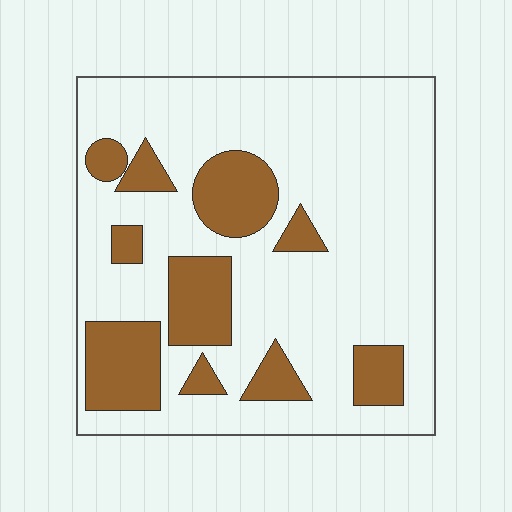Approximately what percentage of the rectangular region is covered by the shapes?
Approximately 25%.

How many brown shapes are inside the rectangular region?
10.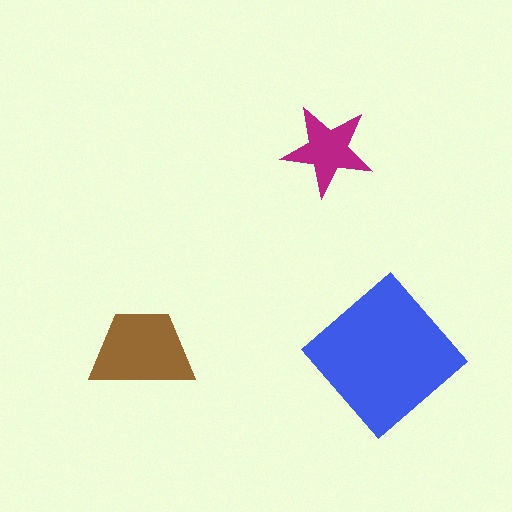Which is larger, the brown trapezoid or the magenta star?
The brown trapezoid.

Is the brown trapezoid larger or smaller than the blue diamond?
Smaller.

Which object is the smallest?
The magenta star.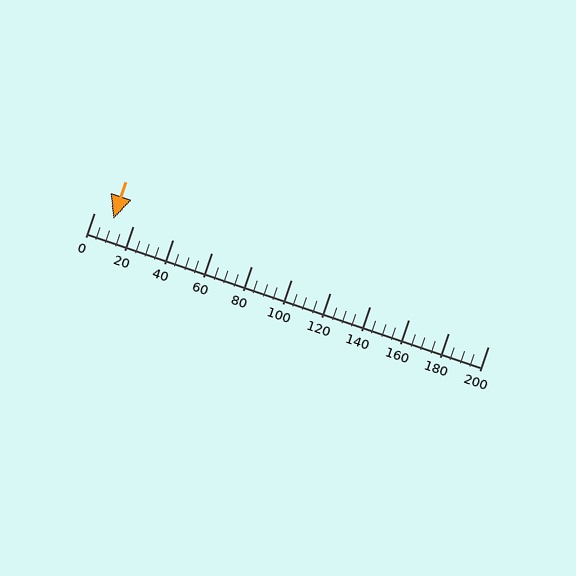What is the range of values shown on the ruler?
The ruler shows values from 0 to 200.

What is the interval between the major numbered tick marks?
The major tick marks are spaced 20 units apart.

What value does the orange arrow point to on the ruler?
The orange arrow points to approximately 10.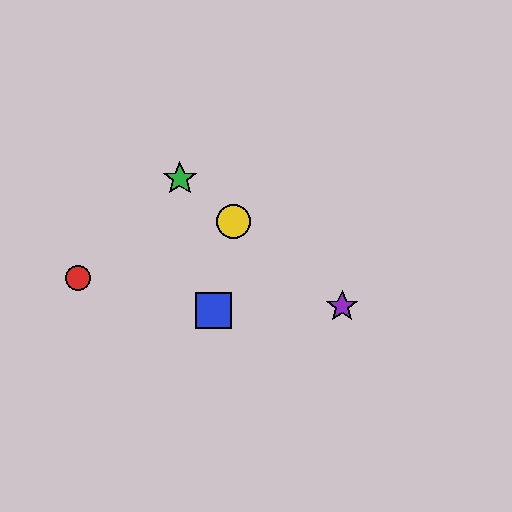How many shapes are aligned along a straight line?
3 shapes (the green star, the yellow circle, the purple star) are aligned along a straight line.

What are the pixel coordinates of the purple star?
The purple star is at (342, 307).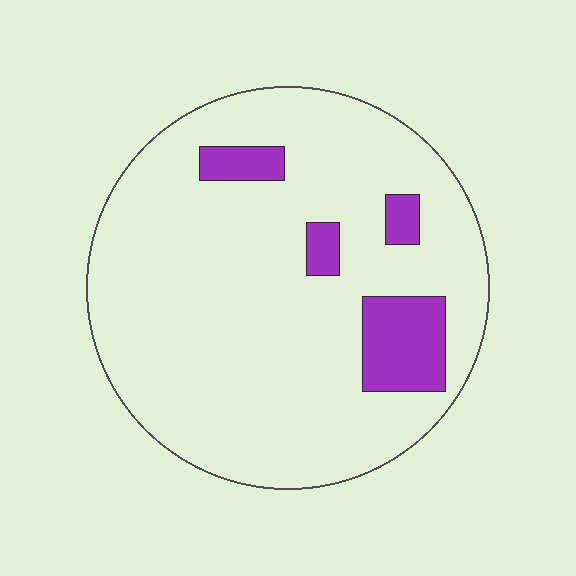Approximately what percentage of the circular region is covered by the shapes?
Approximately 10%.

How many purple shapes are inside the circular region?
4.